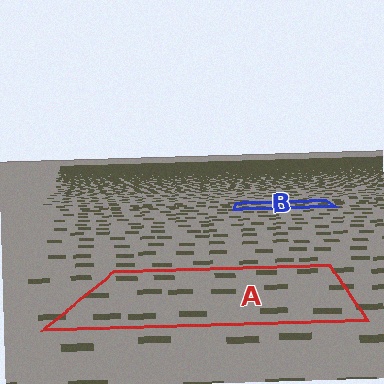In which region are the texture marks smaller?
The texture marks are smaller in region B, because it is farther away.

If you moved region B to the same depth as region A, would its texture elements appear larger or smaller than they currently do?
They would appear larger. At a closer depth, the same texture elements are projected at a bigger on-screen size.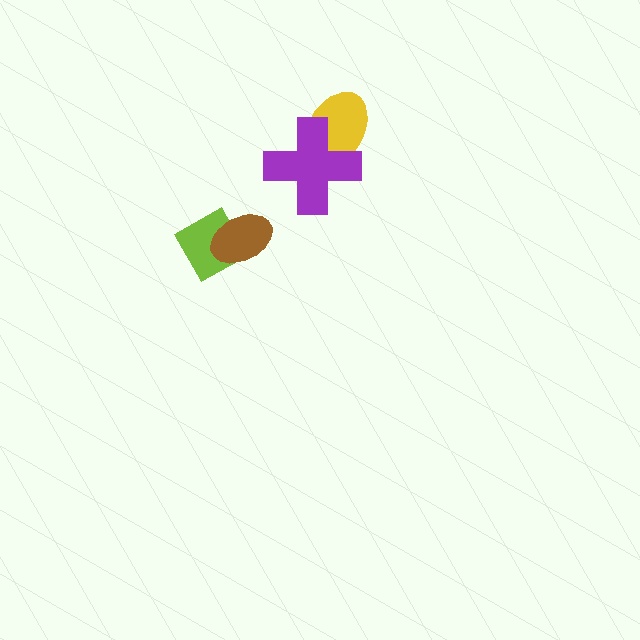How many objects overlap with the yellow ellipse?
1 object overlaps with the yellow ellipse.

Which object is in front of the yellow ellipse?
The purple cross is in front of the yellow ellipse.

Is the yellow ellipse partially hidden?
Yes, it is partially covered by another shape.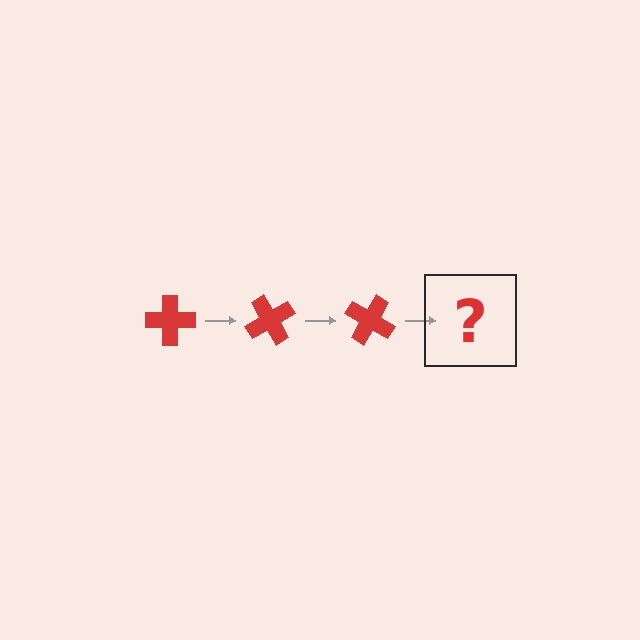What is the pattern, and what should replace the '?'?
The pattern is that the cross rotates 60 degrees each step. The '?' should be a red cross rotated 180 degrees.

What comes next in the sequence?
The next element should be a red cross rotated 180 degrees.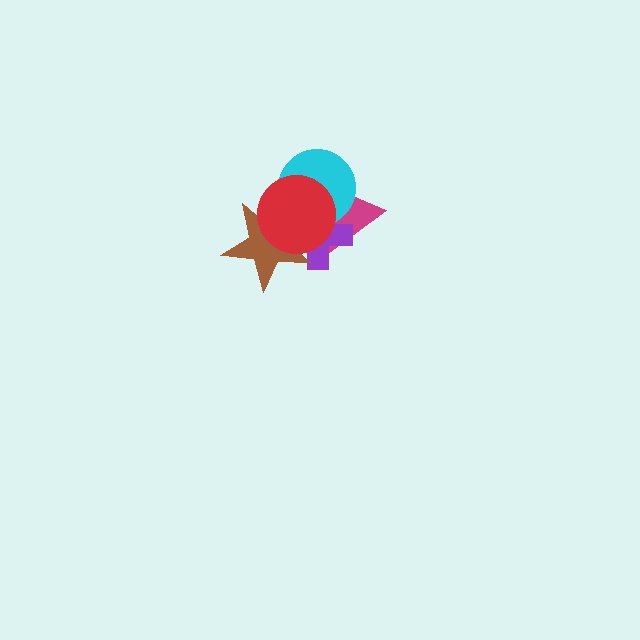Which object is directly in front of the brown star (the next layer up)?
The cyan circle is directly in front of the brown star.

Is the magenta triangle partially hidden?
Yes, it is partially covered by another shape.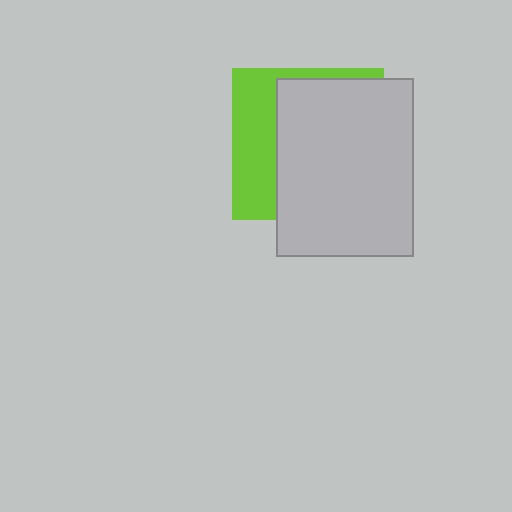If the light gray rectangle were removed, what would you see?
You would see the complete lime square.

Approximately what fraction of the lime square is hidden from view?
Roughly 66% of the lime square is hidden behind the light gray rectangle.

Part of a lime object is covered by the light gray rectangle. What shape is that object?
It is a square.